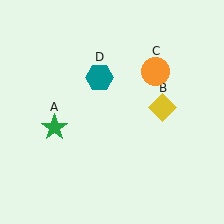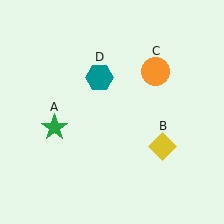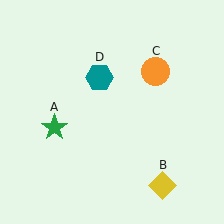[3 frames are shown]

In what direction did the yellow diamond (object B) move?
The yellow diamond (object B) moved down.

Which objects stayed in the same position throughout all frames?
Green star (object A) and orange circle (object C) and teal hexagon (object D) remained stationary.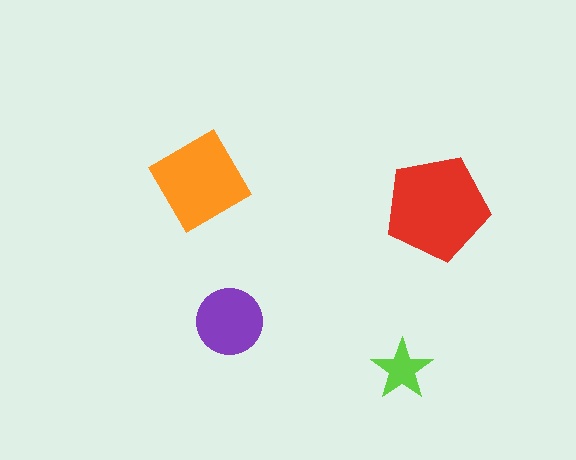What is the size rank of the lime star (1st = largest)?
4th.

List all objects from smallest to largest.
The lime star, the purple circle, the orange diamond, the red pentagon.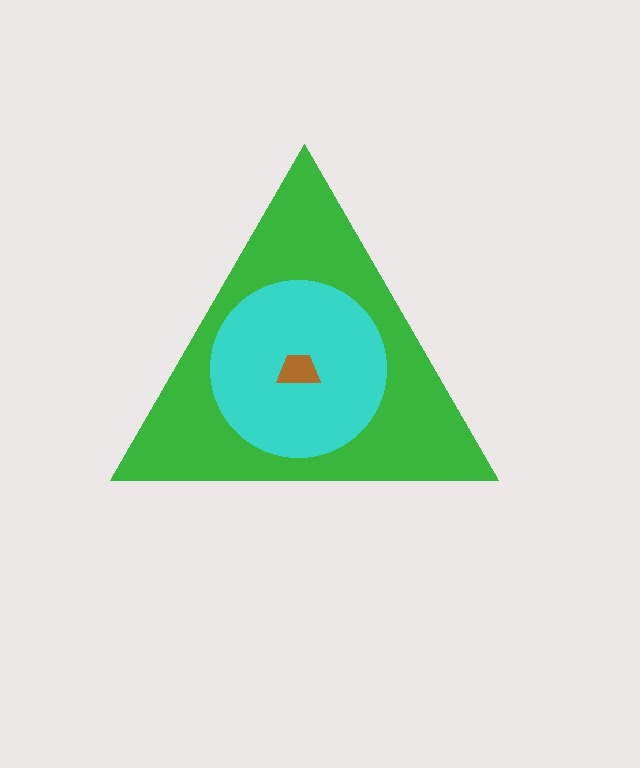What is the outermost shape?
The green triangle.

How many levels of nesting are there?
3.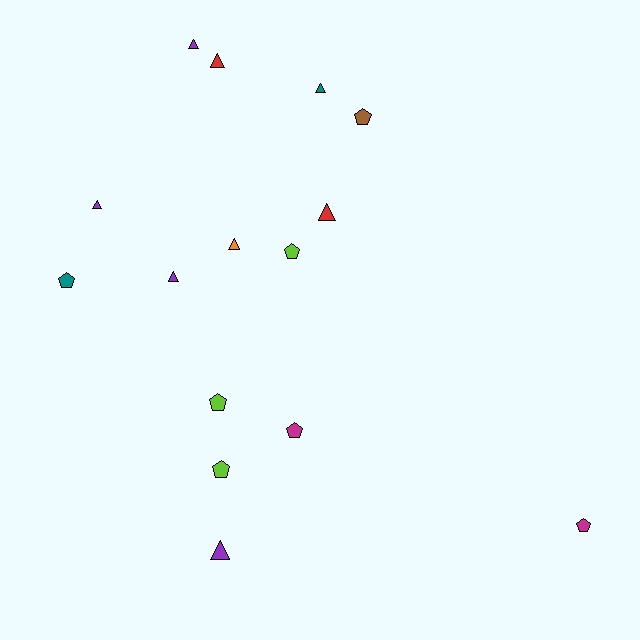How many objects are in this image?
There are 15 objects.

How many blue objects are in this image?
There are no blue objects.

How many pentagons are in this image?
There are 7 pentagons.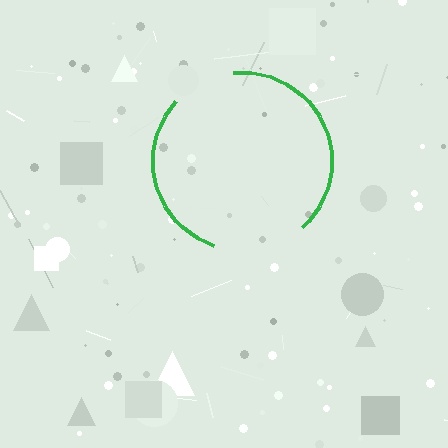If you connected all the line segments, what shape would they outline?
They would outline a circle.